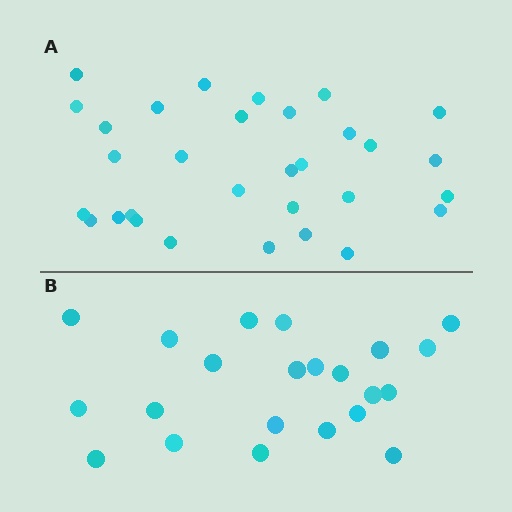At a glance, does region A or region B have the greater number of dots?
Region A (the top region) has more dots.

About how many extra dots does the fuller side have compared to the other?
Region A has roughly 8 or so more dots than region B.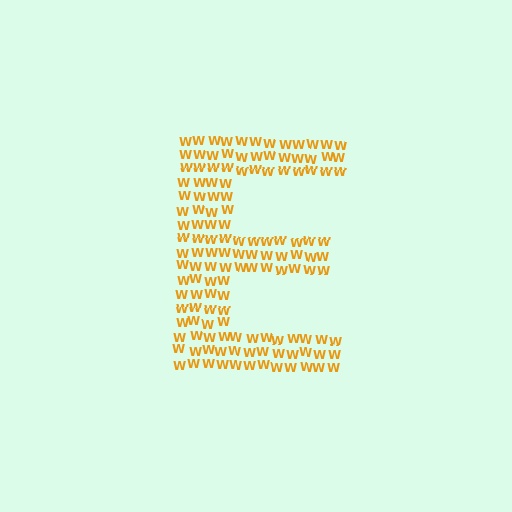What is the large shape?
The large shape is the letter E.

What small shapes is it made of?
It is made of small letter W's.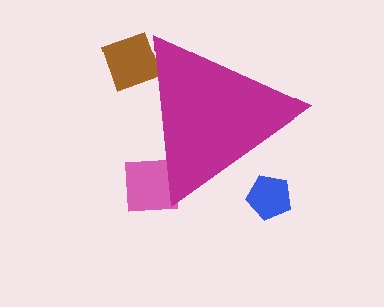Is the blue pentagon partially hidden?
Yes, the blue pentagon is partially hidden behind the magenta triangle.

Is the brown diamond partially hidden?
Yes, the brown diamond is partially hidden behind the magenta triangle.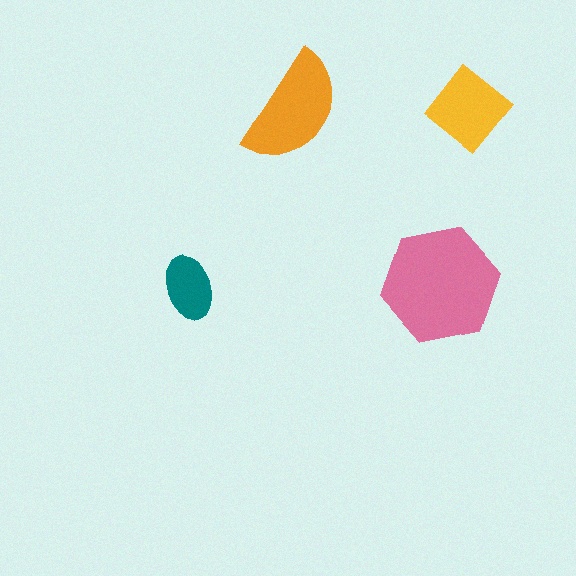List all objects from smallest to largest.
The teal ellipse, the yellow diamond, the orange semicircle, the pink hexagon.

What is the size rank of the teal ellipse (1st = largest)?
4th.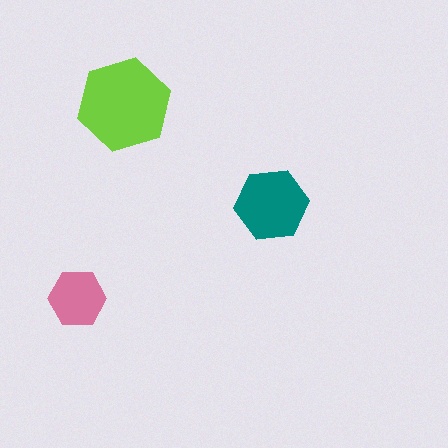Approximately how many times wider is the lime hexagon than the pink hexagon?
About 1.5 times wider.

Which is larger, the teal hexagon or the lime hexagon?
The lime one.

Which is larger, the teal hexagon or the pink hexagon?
The teal one.